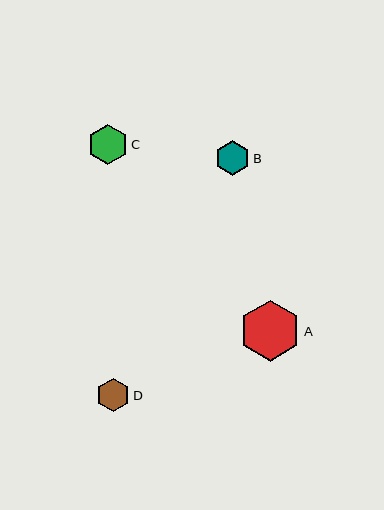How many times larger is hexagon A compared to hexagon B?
Hexagon A is approximately 1.7 times the size of hexagon B.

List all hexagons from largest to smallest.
From largest to smallest: A, C, B, D.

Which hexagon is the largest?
Hexagon A is the largest with a size of approximately 61 pixels.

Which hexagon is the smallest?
Hexagon D is the smallest with a size of approximately 33 pixels.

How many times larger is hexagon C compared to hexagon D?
Hexagon C is approximately 1.2 times the size of hexagon D.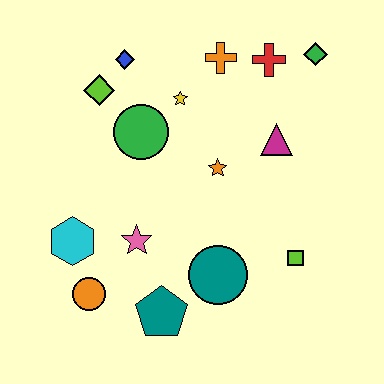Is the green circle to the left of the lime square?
Yes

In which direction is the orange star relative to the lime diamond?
The orange star is to the right of the lime diamond.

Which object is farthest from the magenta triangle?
The orange circle is farthest from the magenta triangle.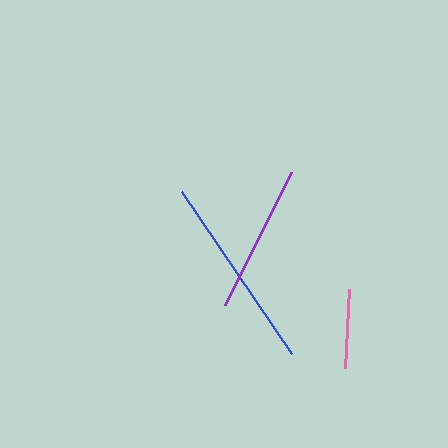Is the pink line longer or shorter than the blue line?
The blue line is longer than the pink line.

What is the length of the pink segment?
The pink segment is approximately 79 pixels long.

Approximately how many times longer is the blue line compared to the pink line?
The blue line is approximately 2.5 times the length of the pink line.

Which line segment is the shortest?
The pink line is the shortest at approximately 79 pixels.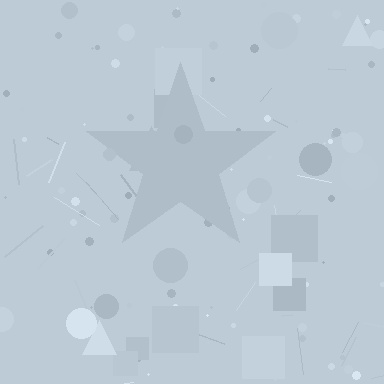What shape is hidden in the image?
A star is hidden in the image.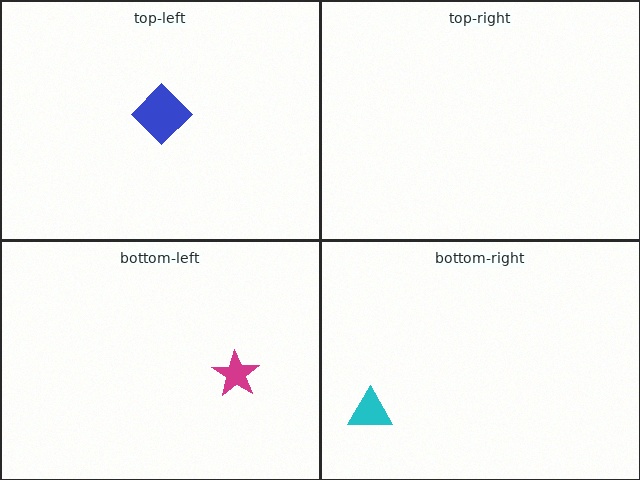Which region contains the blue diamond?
The top-left region.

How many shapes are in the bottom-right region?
1.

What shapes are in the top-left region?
The blue diamond.